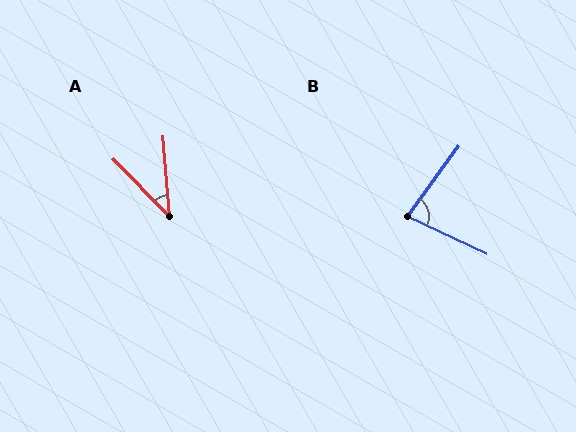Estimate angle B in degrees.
Approximately 79 degrees.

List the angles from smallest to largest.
A (40°), B (79°).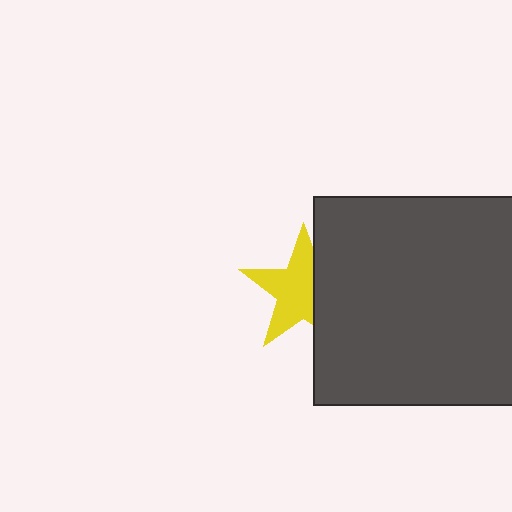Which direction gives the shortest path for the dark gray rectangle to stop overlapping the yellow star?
Moving right gives the shortest separation.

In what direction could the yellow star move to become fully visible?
The yellow star could move left. That would shift it out from behind the dark gray rectangle entirely.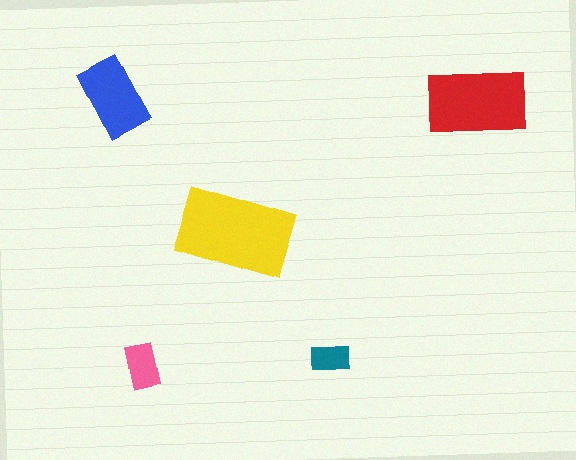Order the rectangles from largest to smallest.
the yellow one, the red one, the blue one, the pink one, the teal one.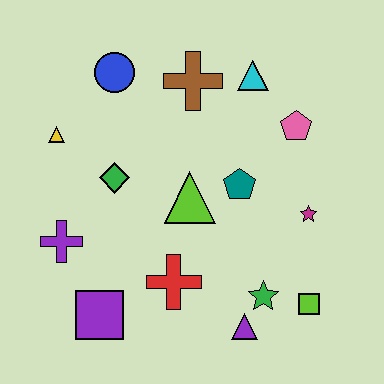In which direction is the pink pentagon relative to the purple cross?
The pink pentagon is to the right of the purple cross.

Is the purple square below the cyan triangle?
Yes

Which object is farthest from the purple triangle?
The blue circle is farthest from the purple triangle.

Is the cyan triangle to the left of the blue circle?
No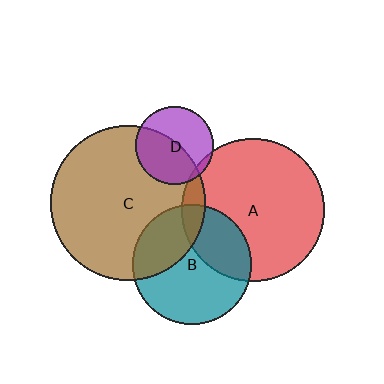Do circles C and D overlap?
Yes.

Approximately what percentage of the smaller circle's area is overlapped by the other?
Approximately 50%.